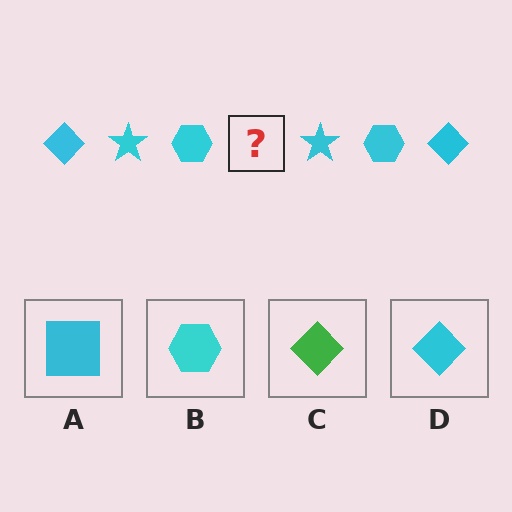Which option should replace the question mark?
Option D.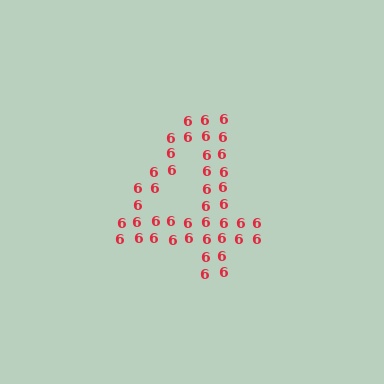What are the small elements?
The small elements are digit 6's.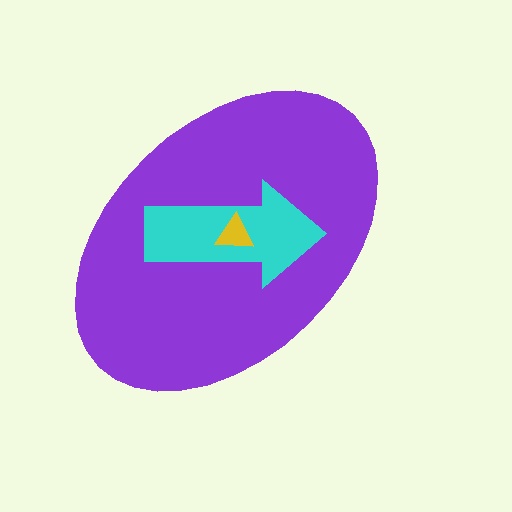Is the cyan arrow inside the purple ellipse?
Yes.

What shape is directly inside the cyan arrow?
The yellow triangle.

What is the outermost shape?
The purple ellipse.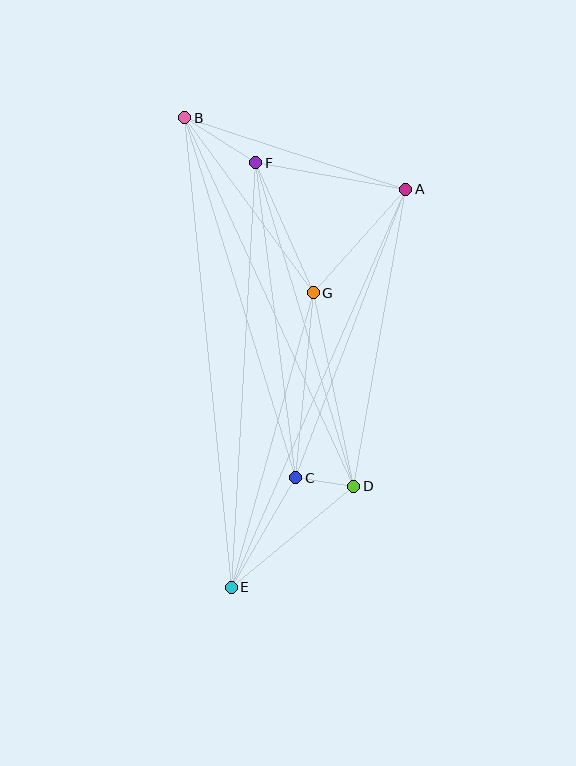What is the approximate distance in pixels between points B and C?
The distance between B and C is approximately 377 pixels.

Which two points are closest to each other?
Points C and D are closest to each other.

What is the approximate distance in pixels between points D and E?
The distance between D and E is approximately 158 pixels.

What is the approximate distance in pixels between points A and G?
The distance between A and G is approximately 139 pixels.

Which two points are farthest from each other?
Points B and E are farthest from each other.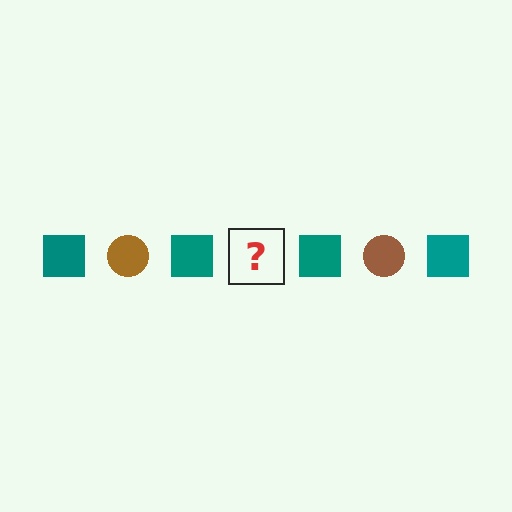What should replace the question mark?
The question mark should be replaced with a brown circle.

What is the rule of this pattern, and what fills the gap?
The rule is that the pattern alternates between teal square and brown circle. The gap should be filled with a brown circle.